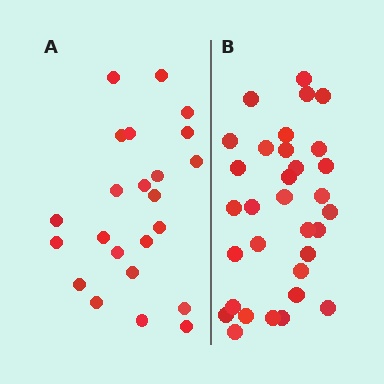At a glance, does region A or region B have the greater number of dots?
Region B (the right region) has more dots.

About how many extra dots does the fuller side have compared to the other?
Region B has roughly 8 or so more dots than region A.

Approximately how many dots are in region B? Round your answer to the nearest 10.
About 30 dots. (The exact count is 32, which rounds to 30.)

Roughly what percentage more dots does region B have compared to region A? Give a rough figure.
About 40% more.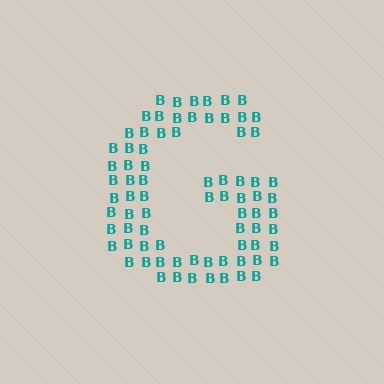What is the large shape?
The large shape is the letter G.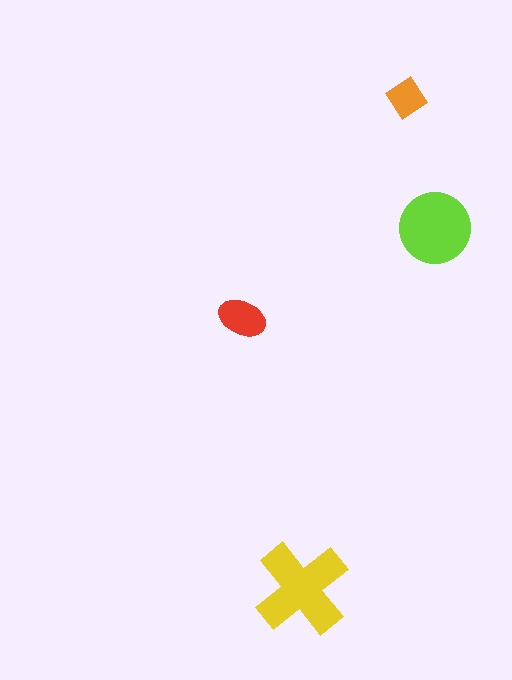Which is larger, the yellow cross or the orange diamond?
The yellow cross.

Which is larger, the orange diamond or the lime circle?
The lime circle.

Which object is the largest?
The yellow cross.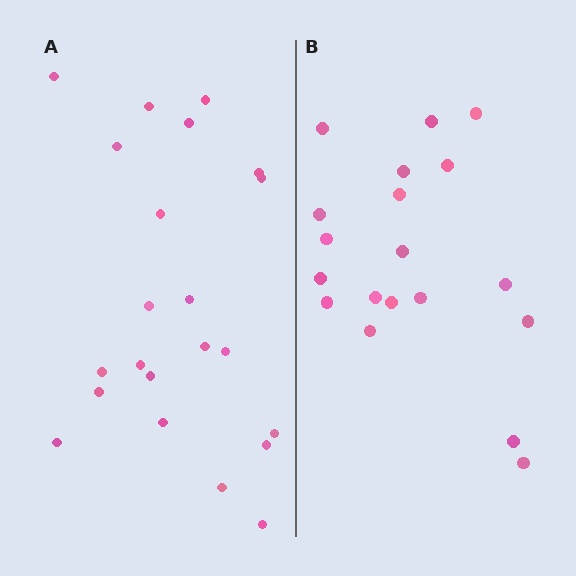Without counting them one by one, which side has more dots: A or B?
Region A (the left region) has more dots.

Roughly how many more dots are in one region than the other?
Region A has just a few more — roughly 2 or 3 more dots than region B.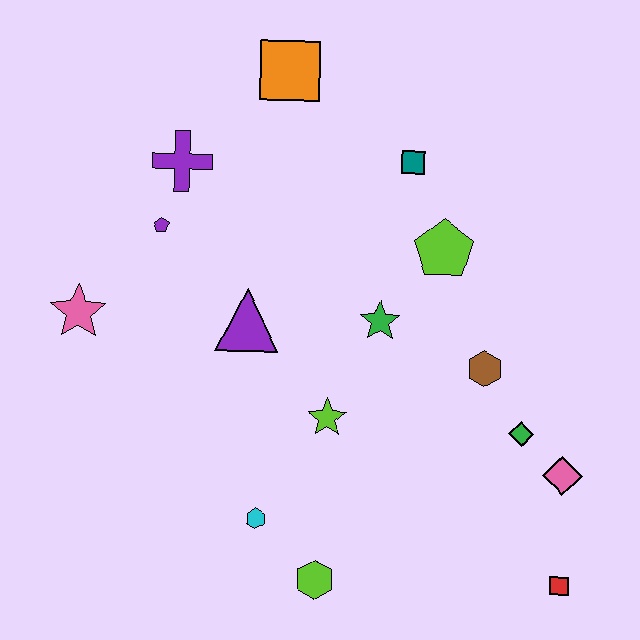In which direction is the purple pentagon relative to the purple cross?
The purple pentagon is below the purple cross.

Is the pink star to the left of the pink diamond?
Yes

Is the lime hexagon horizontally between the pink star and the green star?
Yes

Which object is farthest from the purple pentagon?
The red square is farthest from the purple pentagon.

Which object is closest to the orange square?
The purple cross is closest to the orange square.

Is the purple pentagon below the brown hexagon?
No